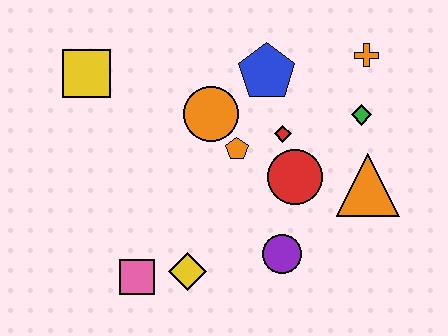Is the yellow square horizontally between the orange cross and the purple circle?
No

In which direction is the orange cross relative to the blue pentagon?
The orange cross is to the right of the blue pentagon.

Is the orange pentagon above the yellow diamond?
Yes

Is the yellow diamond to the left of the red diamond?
Yes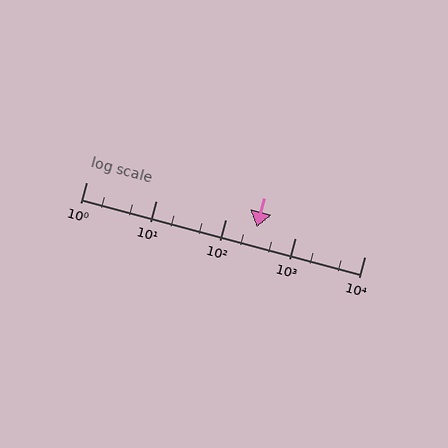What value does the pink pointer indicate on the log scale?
The pointer indicates approximately 280.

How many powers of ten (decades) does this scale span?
The scale spans 4 decades, from 1 to 10000.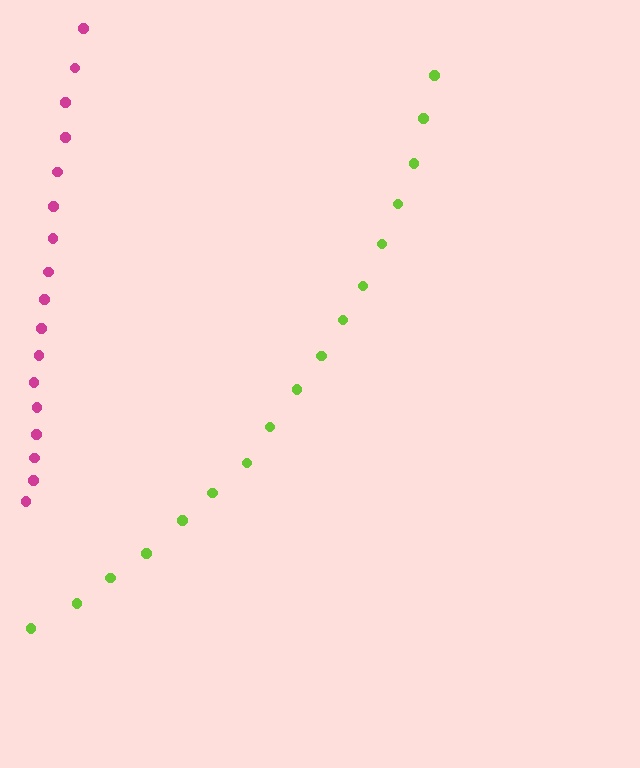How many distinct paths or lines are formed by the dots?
There are 2 distinct paths.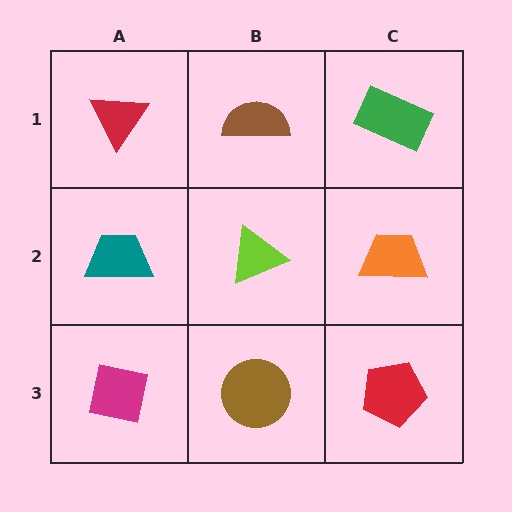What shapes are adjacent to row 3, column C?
An orange trapezoid (row 2, column C), a brown circle (row 3, column B).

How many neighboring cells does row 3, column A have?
2.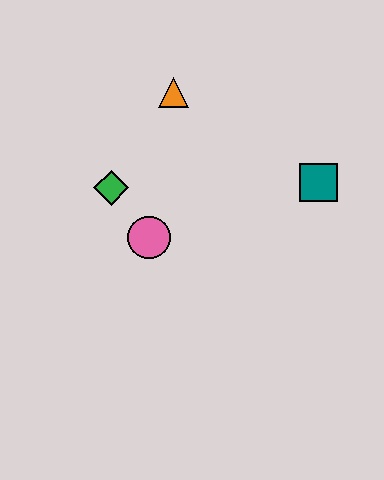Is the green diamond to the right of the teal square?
No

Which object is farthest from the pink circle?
The teal square is farthest from the pink circle.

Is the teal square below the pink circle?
No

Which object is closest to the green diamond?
The pink circle is closest to the green diamond.